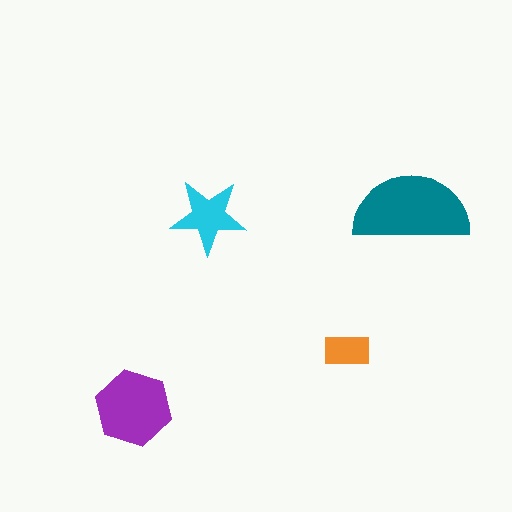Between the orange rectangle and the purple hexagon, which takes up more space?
The purple hexagon.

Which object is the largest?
The teal semicircle.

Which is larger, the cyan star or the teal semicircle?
The teal semicircle.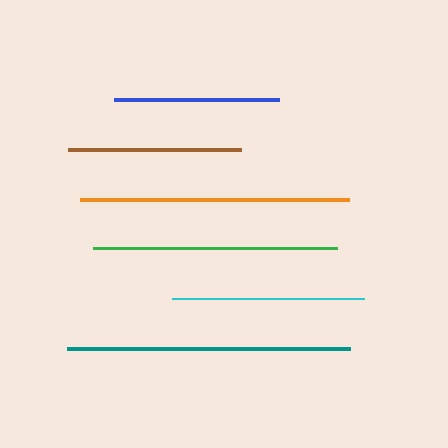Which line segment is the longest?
The teal line is the longest at approximately 283 pixels.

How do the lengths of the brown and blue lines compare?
The brown and blue lines are approximately the same length.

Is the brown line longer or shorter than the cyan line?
The cyan line is longer than the brown line.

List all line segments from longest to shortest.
From longest to shortest: teal, orange, green, cyan, brown, blue.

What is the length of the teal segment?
The teal segment is approximately 283 pixels long.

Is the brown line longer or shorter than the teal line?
The teal line is longer than the brown line.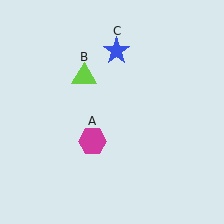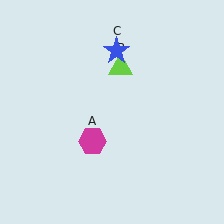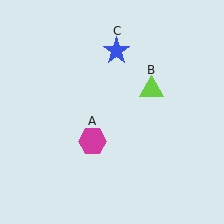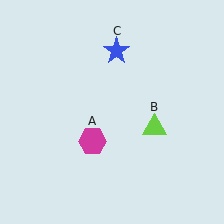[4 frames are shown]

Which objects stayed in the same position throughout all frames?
Magenta hexagon (object A) and blue star (object C) remained stationary.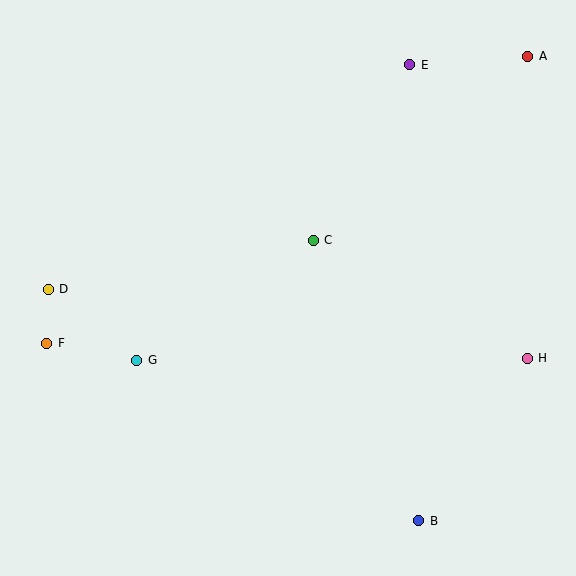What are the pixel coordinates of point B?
Point B is at (419, 521).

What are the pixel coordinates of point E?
Point E is at (410, 65).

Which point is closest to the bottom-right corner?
Point B is closest to the bottom-right corner.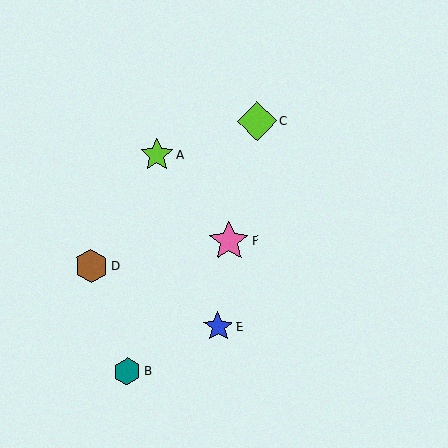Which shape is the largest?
The pink star (labeled F) is the largest.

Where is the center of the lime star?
The center of the lime star is at (157, 155).